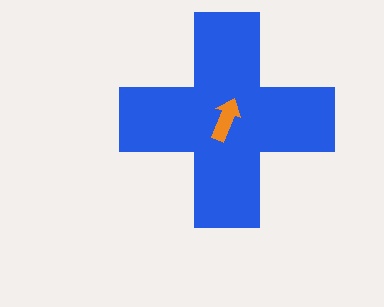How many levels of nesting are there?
2.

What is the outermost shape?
The blue cross.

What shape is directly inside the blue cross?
The orange arrow.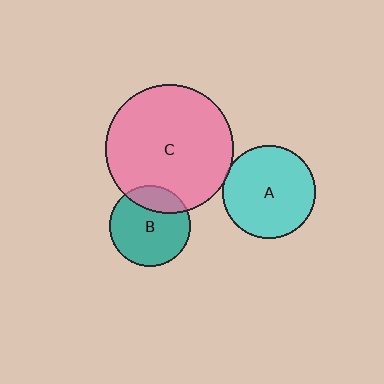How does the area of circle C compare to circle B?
Approximately 2.6 times.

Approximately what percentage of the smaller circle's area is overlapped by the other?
Approximately 5%.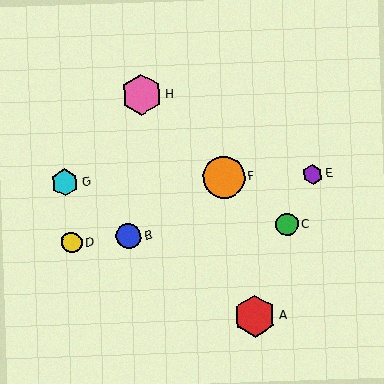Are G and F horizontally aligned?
Yes, both are at y≈183.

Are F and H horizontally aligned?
No, F is at y≈177 and H is at y≈95.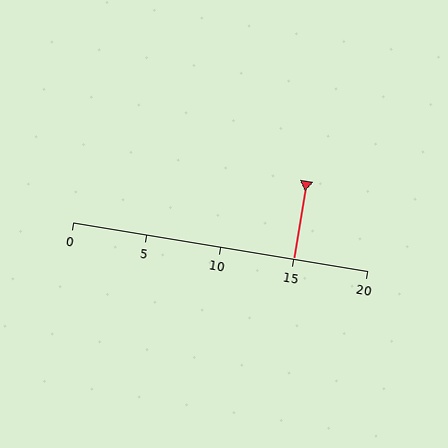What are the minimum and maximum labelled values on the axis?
The axis runs from 0 to 20.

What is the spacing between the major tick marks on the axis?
The major ticks are spaced 5 apart.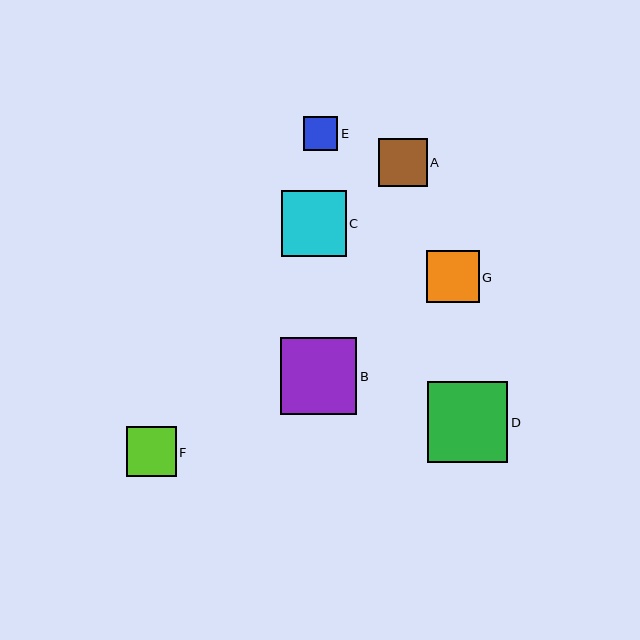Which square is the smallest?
Square E is the smallest with a size of approximately 34 pixels.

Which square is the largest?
Square D is the largest with a size of approximately 80 pixels.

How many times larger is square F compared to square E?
Square F is approximately 1.5 times the size of square E.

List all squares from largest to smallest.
From largest to smallest: D, B, C, G, F, A, E.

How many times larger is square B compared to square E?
Square B is approximately 2.2 times the size of square E.